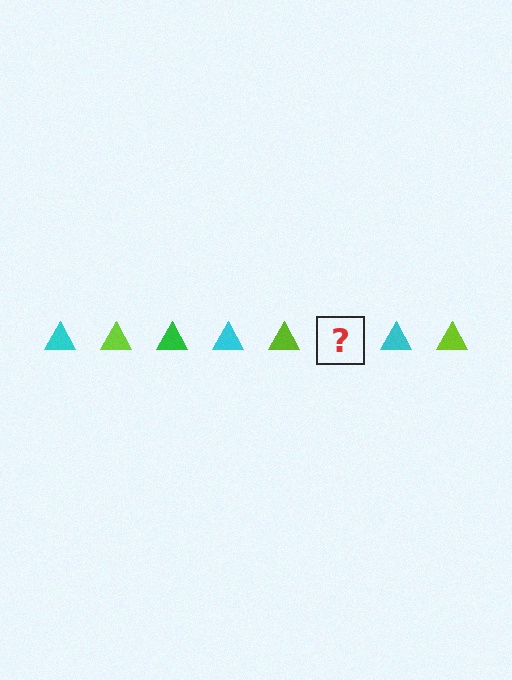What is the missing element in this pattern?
The missing element is a green triangle.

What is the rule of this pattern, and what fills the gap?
The rule is that the pattern cycles through cyan, lime, green triangles. The gap should be filled with a green triangle.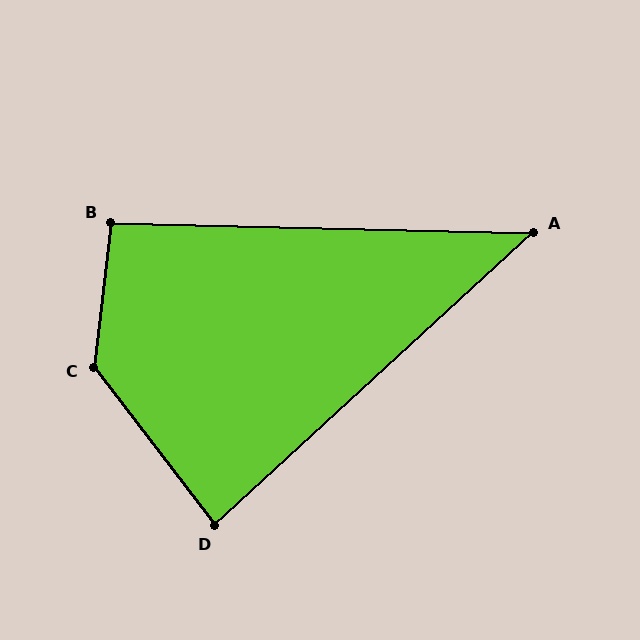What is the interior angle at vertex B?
Approximately 95 degrees (obtuse).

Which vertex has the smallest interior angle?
A, at approximately 44 degrees.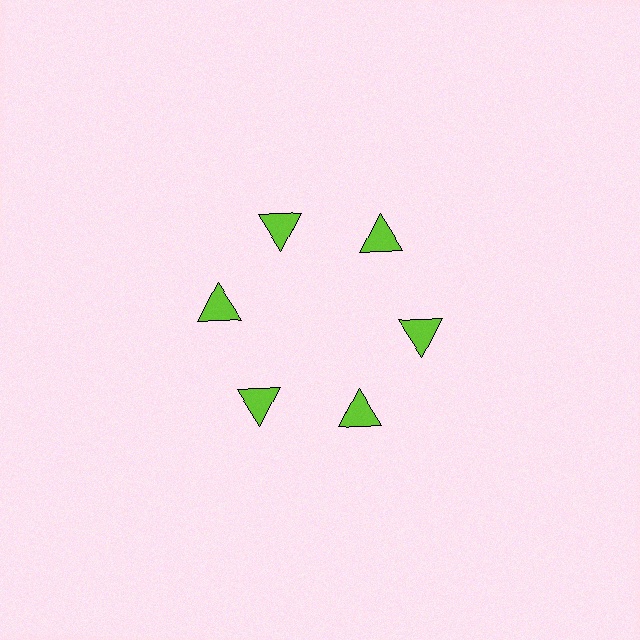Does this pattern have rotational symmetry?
Yes, this pattern has 6-fold rotational symmetry. It looks the same after rotating 60 degrees around the center.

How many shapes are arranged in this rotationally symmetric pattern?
There are 6 shapes, arranged in 6 groups of 1.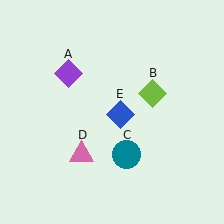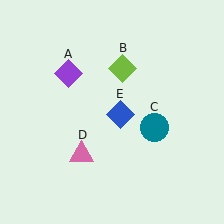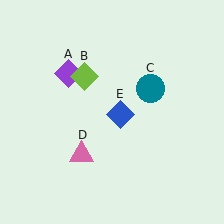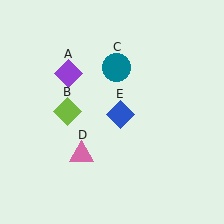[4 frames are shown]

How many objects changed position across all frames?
2 objects changed position: lime diamond (object B), teal circle (object C).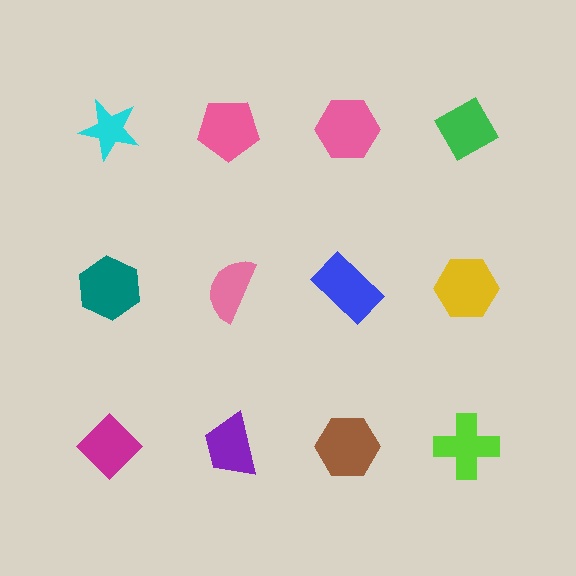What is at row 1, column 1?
A cyan star.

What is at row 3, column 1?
A magenta diamond.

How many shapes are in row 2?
4 shapes.